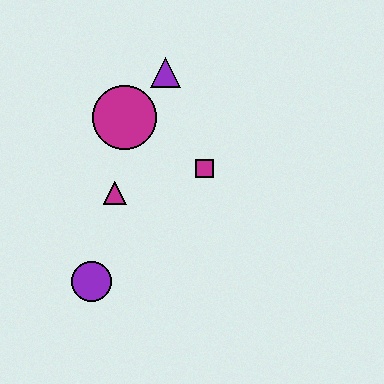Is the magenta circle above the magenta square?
Yes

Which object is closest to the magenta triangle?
The magenta circle is closest to the magenta triangle.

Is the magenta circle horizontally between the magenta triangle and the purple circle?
No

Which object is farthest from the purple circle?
The purple triangle is farthest from the purple circle.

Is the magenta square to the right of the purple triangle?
Yes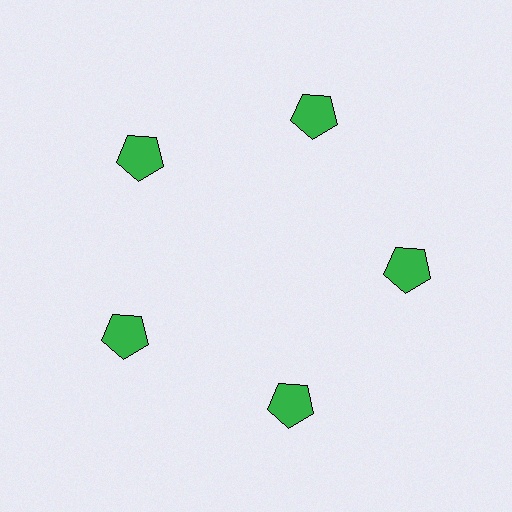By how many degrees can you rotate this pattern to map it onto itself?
The pattern maps onto itself every 72 degrees of rotation.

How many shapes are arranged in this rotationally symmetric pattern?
There are 5 shapes, arranged in 5 groups of 1.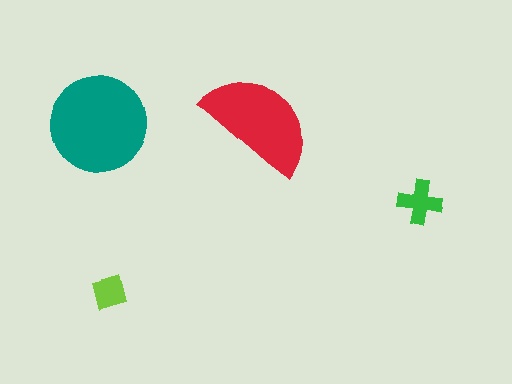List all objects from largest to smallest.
The teal circle, the red semicircle, the green cross, the lime square.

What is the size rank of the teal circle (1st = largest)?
1st.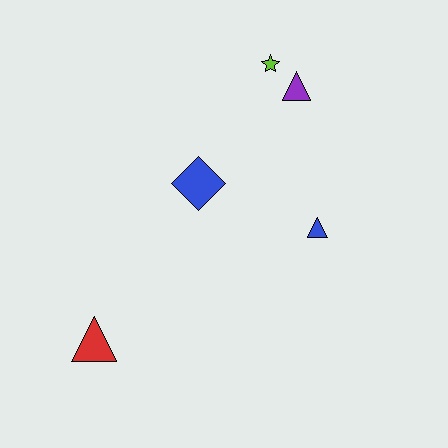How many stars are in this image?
There is 1 star.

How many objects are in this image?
There are 5 objects.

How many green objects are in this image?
There are no green objects.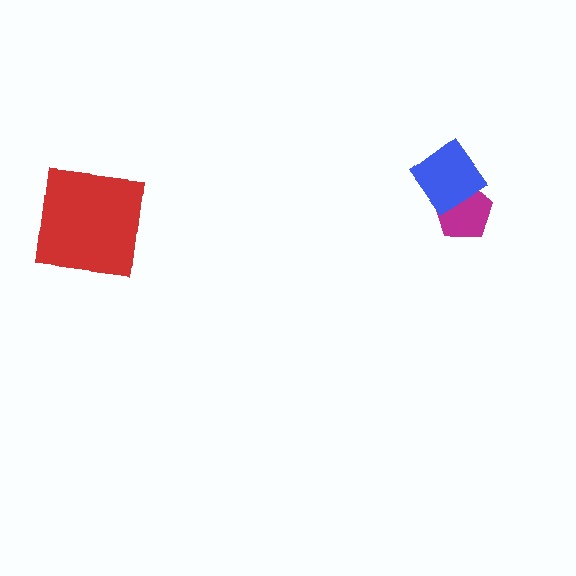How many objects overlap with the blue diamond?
1 object overlaps with the blue diamond.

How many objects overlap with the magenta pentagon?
1 object overlaps with the magenta pentagon.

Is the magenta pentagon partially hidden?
Yes, it is partially covered by another shape.